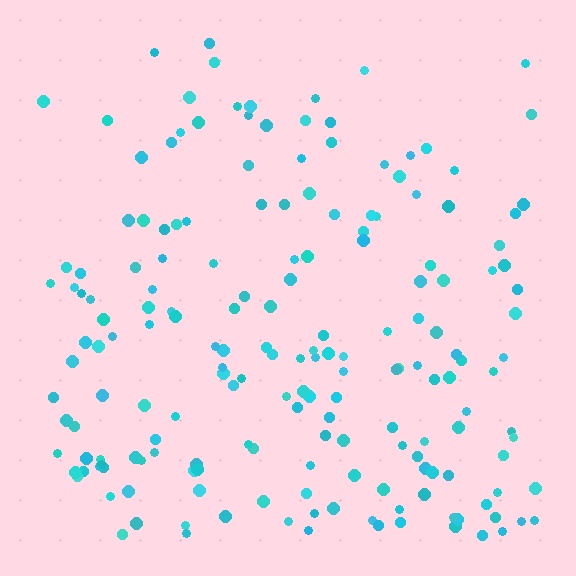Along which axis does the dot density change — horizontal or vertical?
Vertical.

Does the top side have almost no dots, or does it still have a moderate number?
Still a moderate number, just noticeably fewer than the bottom.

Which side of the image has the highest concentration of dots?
The bottom.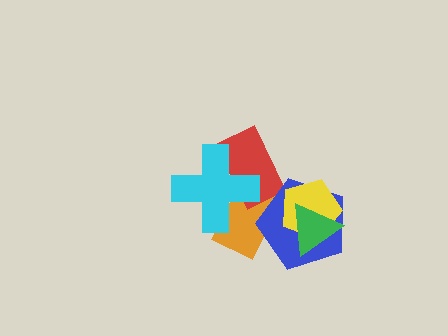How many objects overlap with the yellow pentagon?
3 objects overlap with the yellow pentagon.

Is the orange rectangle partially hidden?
Yes, it is partially covered by another shape.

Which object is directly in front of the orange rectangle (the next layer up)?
The red rectangle is directly in front of the orange rectangle.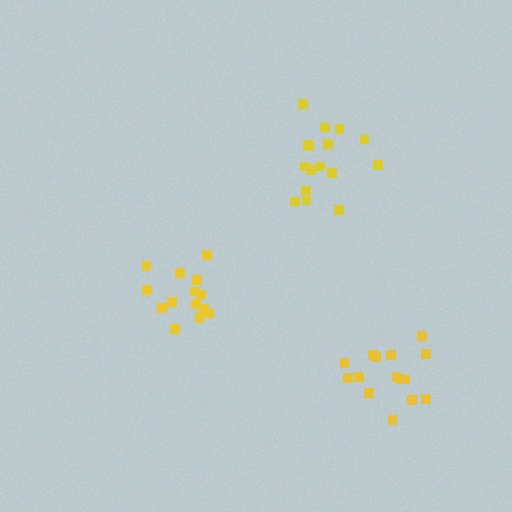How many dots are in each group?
Group 1: 15 dots, Group 2: 16 dots, Group 3: 14 dots (45 total).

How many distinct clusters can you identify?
There are 3 distinct clusters.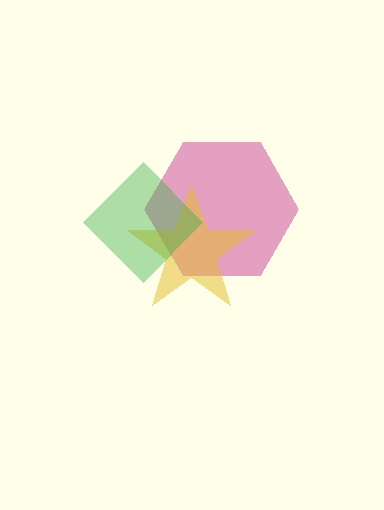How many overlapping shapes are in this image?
There are 3 overlapping shapes in the image.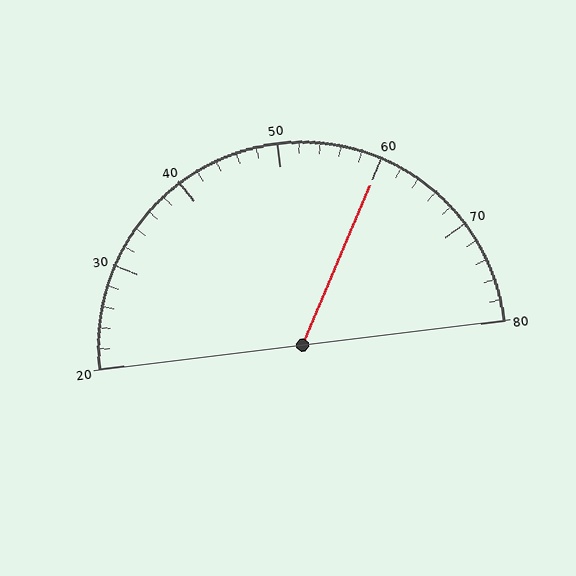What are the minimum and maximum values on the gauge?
The gauge ranges from 20 to 80.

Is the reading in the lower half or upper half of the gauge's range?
The reading is in the upper half of the range (20 to 80).